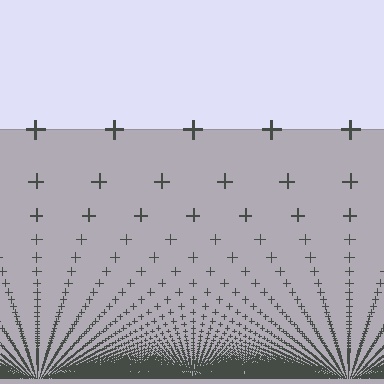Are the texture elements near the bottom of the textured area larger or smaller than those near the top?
Smaller. The gradient is inverted — elements near the bottom are smaller and denser.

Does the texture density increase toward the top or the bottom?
Density increases toward the bottom.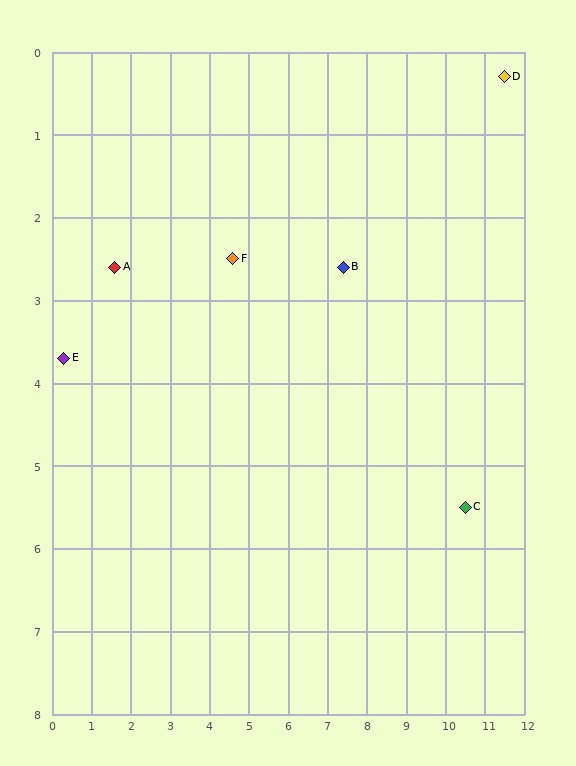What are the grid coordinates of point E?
Point E is at approximately (0.3, 3.7).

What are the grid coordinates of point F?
Point F is at approximately (4.6, 2.5).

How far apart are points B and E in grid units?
Points B and E are about 7.2 grid units apart.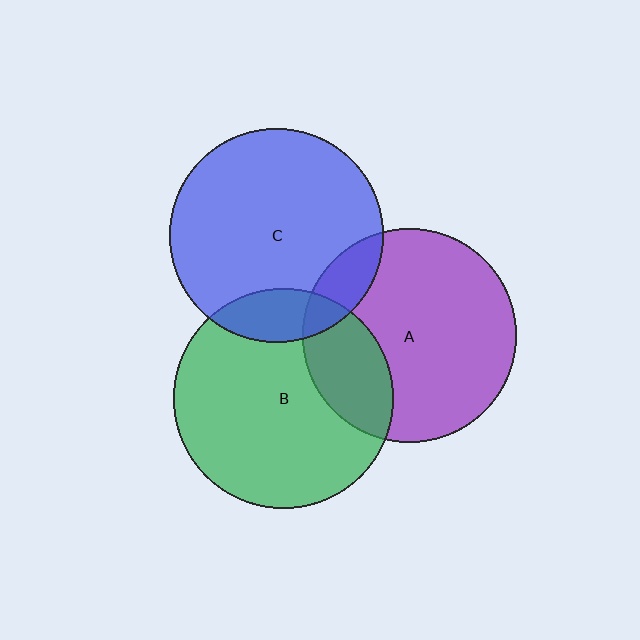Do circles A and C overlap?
Yes.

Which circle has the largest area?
Circle B (green).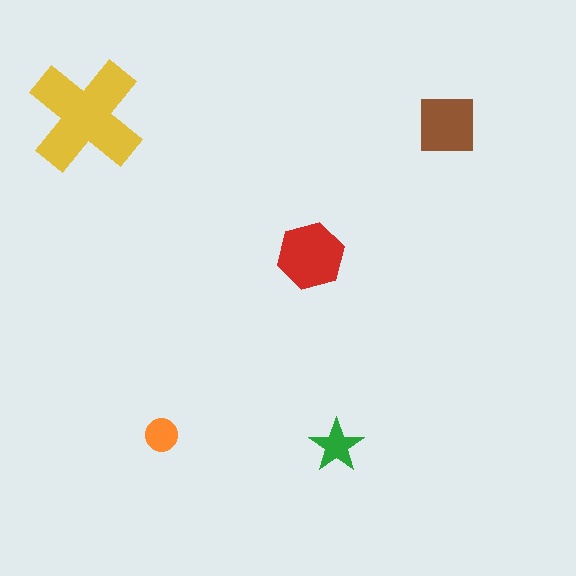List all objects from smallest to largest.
The orange circle, the green star, the brown square, the red hexagon, the yellow cross.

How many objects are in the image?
There are 5 objects in the image.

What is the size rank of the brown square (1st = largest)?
3rd.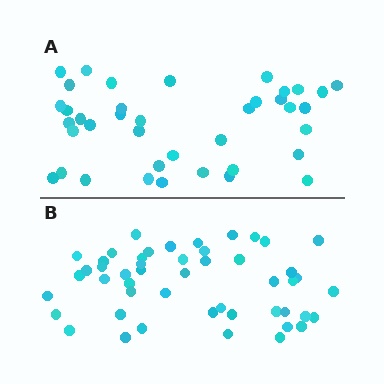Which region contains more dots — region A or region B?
Region B (the bottom region) has more dots.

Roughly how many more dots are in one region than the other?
Region B has roughly 10 or so more dots than region A.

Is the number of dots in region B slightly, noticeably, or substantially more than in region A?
Region B has noticeably more, but not dramatically so. The ratio is roughly 1.3 to 1.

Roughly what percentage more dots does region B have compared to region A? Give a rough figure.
About 25% more.